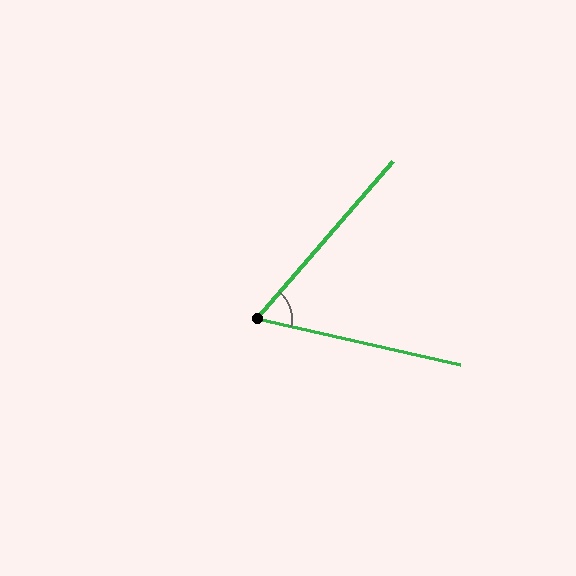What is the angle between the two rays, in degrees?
Approximately 62 degrees.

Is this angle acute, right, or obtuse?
It is acute.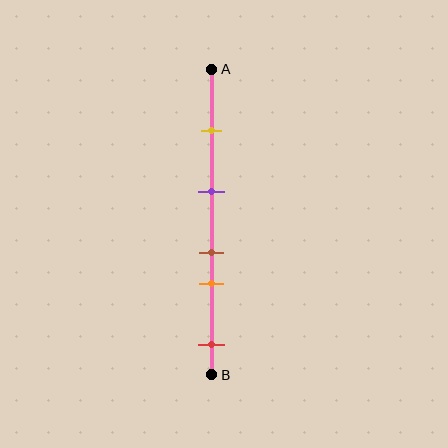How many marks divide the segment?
There are 5 marks dividing the segment.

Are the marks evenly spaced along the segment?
No, the marks are not evenly spaced.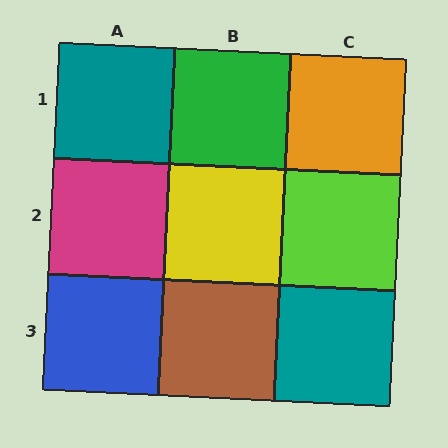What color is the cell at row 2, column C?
Lime.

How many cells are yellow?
1 cell is yellow.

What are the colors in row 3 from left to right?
Blue, brown, teal.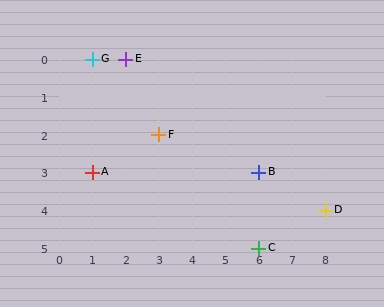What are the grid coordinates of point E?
Point E is at grid coordinates (2, 0).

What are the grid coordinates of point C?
Point C is at grid coordinates (6, 5).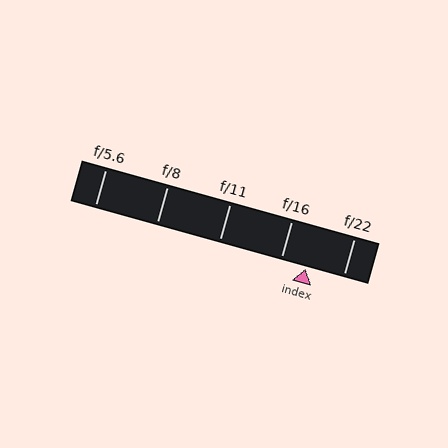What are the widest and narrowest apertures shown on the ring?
The widest aperture shown is f/5.6 and the narrowest is f/22.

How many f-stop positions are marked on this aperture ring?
There are 5 f-stop positions marked.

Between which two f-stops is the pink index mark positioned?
The index mark is between f/16 and f/22.